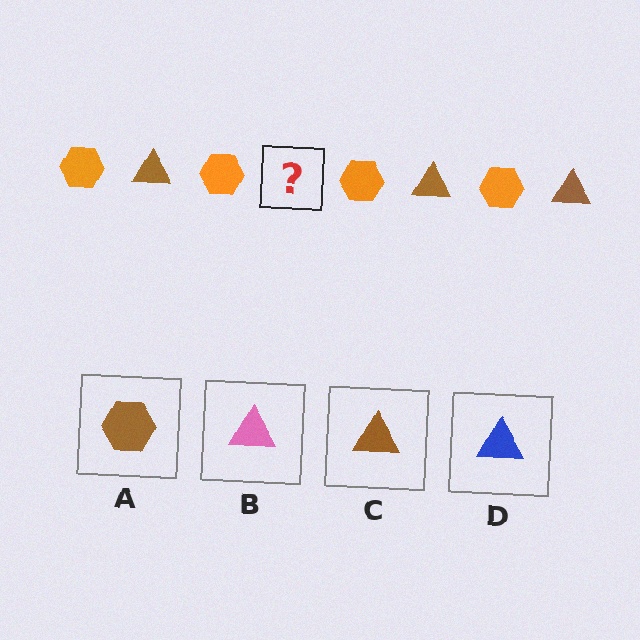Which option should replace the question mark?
Option C.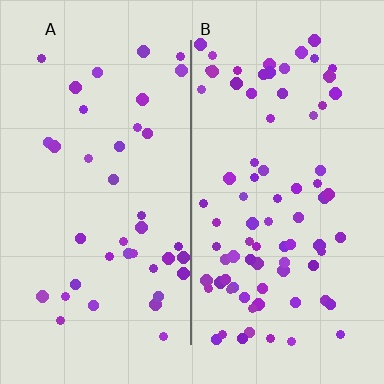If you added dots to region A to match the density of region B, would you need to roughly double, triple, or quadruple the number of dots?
Approximately double.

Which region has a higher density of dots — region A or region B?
B (the right).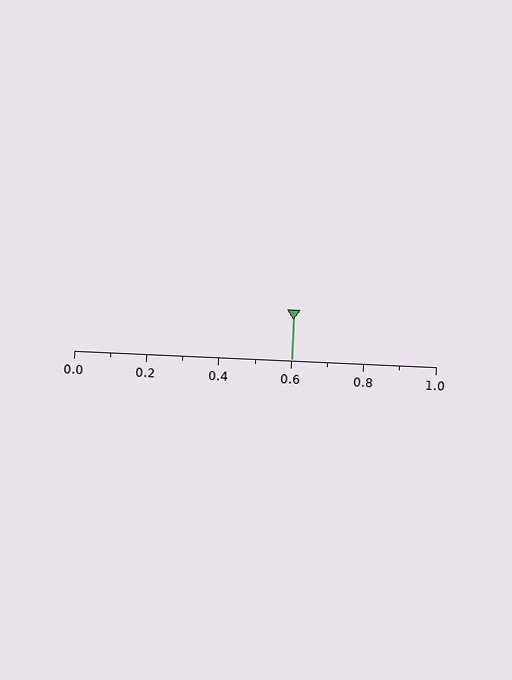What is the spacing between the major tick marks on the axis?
The major ticks are spaced 0.2 apart.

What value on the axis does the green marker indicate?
The marker indicates approximately 0.6.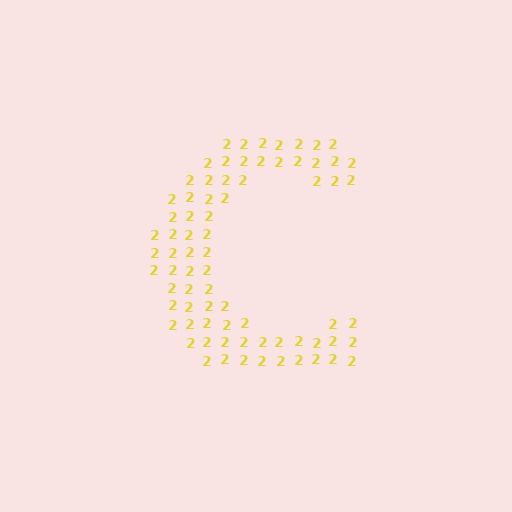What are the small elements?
The small elements are digit 2's.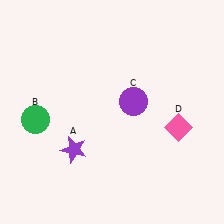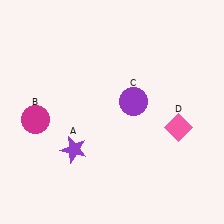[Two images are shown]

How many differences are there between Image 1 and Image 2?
There is 1 difference between the two images.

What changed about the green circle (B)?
In Image 1, B is green. In Image 2, it changed to magenta.